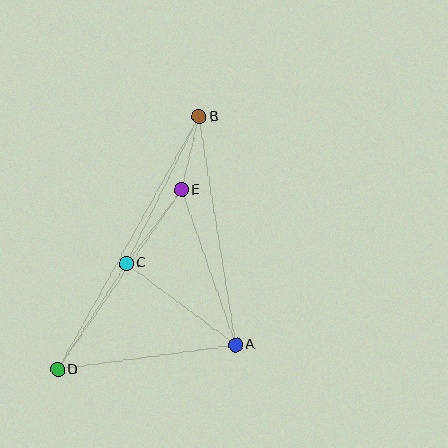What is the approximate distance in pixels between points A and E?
The distance between A and E is approximately 164 pixels.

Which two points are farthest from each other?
Points B and D are farthest from each other.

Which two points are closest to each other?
Points B and E are closest to each other.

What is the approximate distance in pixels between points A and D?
The distance between A and D is approximately 180 pixels.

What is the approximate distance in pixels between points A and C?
The distance between A and C is approximately 137 pixels.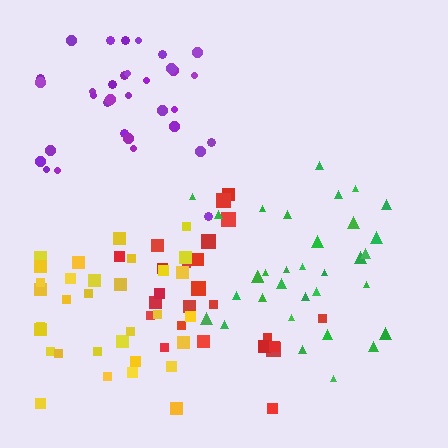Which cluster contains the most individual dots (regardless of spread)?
Green (33).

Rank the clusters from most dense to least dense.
green, purple, yellow, red.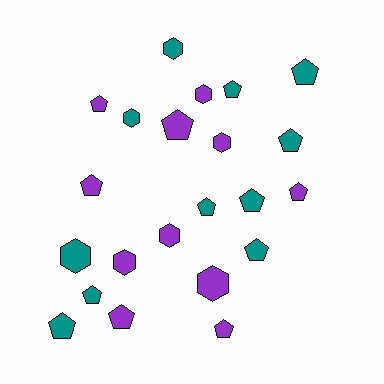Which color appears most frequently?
Purple, with 11 objects.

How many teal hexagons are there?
There are 3 teal hexagons.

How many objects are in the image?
There are 22 objects.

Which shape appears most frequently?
Pentagon, with 14 objects.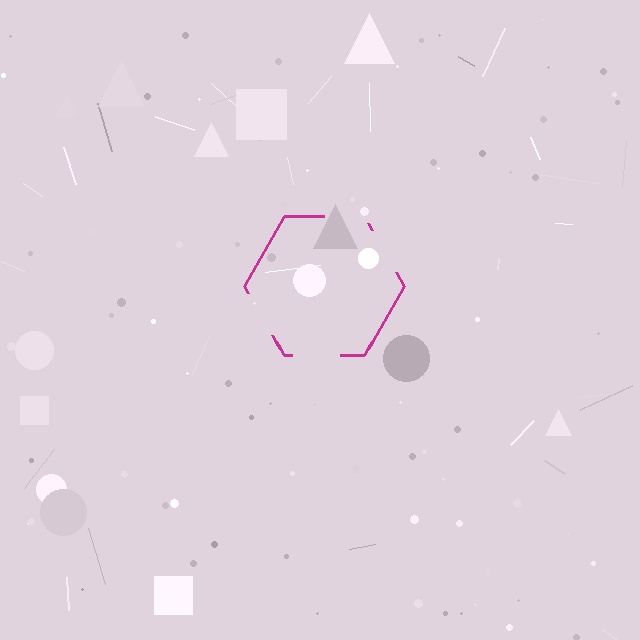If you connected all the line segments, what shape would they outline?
They would outline a hexagon.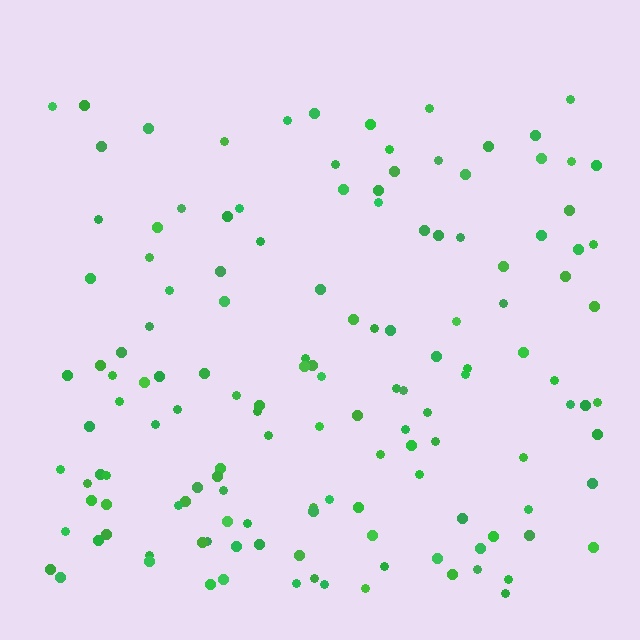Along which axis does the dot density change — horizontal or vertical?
Vertical.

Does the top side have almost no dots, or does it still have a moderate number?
Still a moderate number, just noticeably fewer than the bottom.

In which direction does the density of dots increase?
From top to bottom, with the bottom side densest.